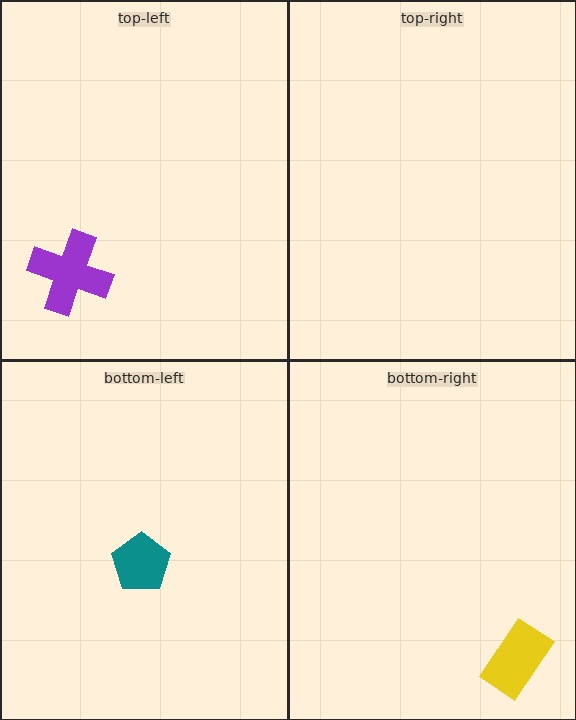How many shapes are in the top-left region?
1.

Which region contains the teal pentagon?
The bottom-left region.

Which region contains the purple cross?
The top-left region.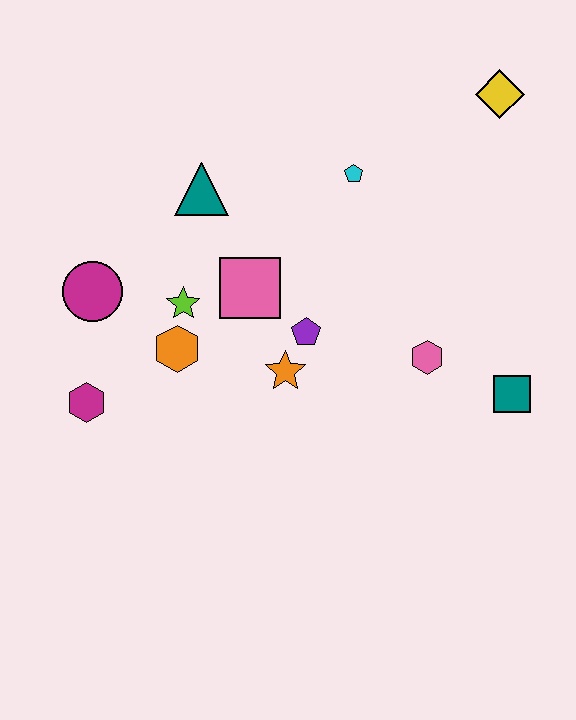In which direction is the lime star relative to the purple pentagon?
The lime star is to the left of the purple pentagon.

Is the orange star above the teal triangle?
No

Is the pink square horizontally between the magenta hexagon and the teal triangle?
No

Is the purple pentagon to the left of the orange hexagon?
No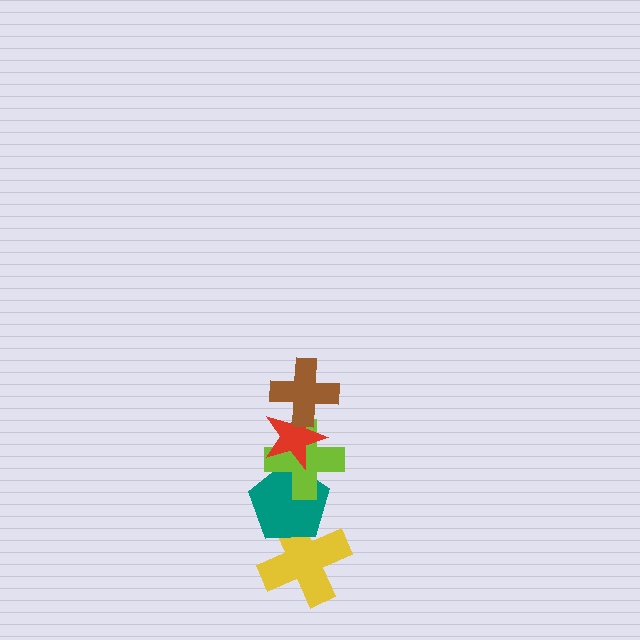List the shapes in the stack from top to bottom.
From top to bottom: the brown cross, the red star, the lime cross, the teal pentagon, the yellow cross.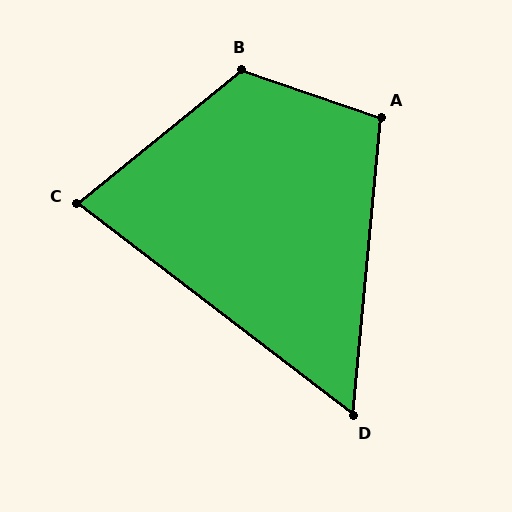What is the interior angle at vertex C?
Approximately 77 degrees (acute).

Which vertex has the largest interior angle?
B, at approximately 122 degrees.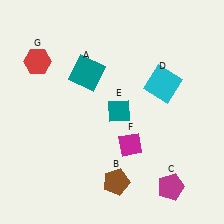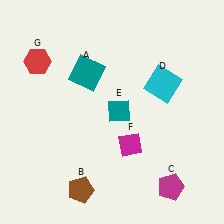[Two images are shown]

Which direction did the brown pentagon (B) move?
The brown pentagon (B) moved left.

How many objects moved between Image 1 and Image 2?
1 object moved between the two images.